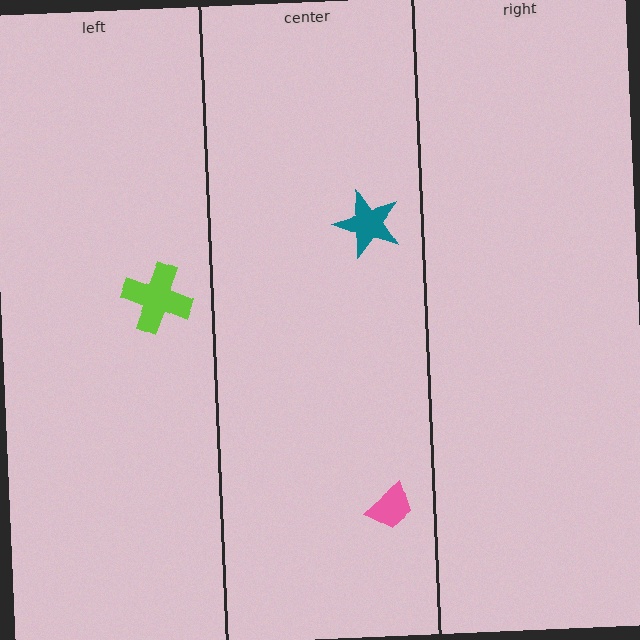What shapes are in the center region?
The pink trapezoid, the teal star.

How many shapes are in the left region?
1.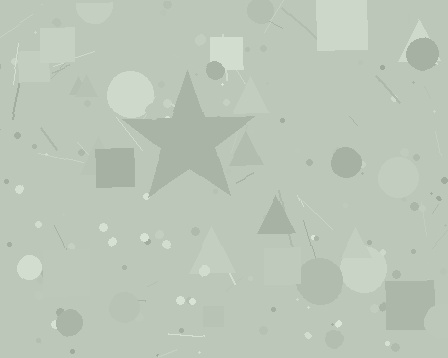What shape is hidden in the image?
A star is hidden in the image.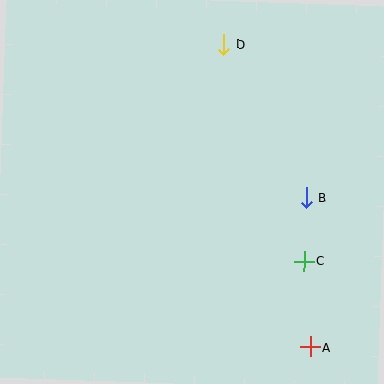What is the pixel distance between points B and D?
The distance between B and D is 174 pixels.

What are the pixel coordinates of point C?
Point C is at (304, 261).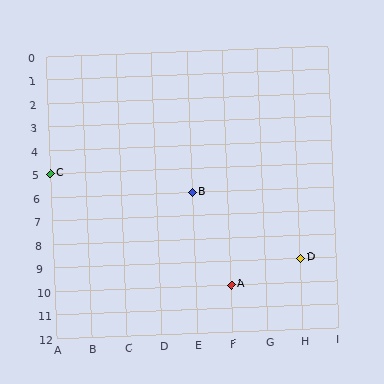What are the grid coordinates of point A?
Point A is at grid coordinates (F, 10).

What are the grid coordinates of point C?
Point C is at grid coordinates (A, 5).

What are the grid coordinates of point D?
Point D is at grid coordinates (H, 9).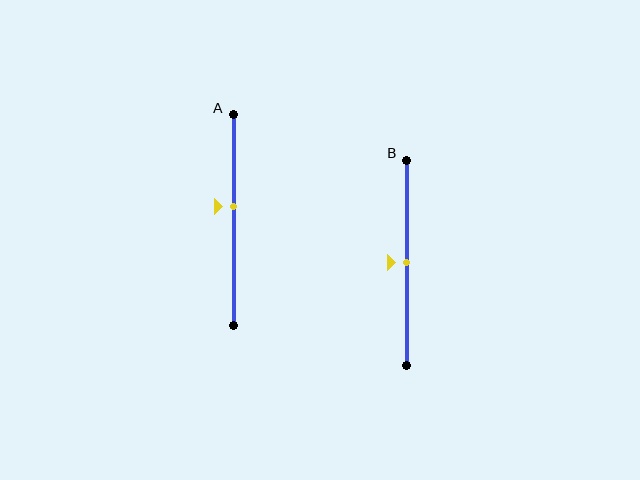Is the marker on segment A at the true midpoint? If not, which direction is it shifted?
No, the marker on segment A is shifted upward by about 7% of the segment length.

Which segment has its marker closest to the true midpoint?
Segment B has its marker closest to the true midpoint.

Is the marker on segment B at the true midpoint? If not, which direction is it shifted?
Yes, the marker on segment B is at the true midpoint.